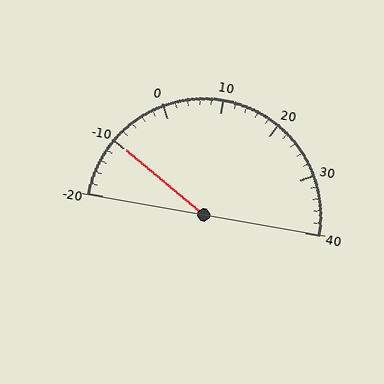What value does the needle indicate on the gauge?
The needle indicates approximately -10.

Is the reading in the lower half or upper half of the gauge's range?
The reading is in the lower half of the range (-20 to 40).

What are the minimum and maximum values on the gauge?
The gauge ranges from -20 to 40.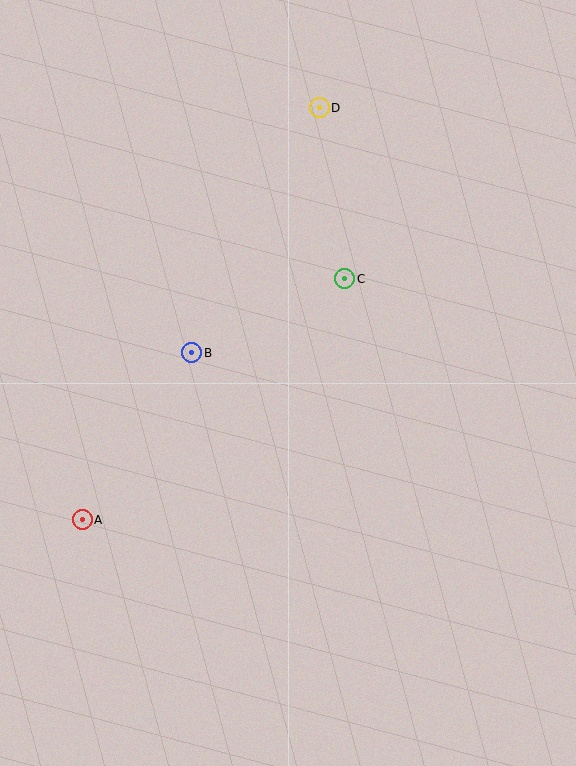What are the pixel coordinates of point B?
Point B is at (192, 353).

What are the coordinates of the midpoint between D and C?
The midpoint between D and C is at (332, 193).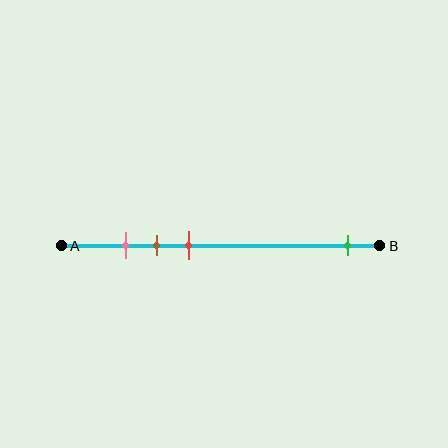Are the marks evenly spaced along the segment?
No, the marks are not evenly spaced.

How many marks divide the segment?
There are 4 marks dividing the segment.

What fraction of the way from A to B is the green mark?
The green mark is approximately 90% (0.9) of the way from A to B.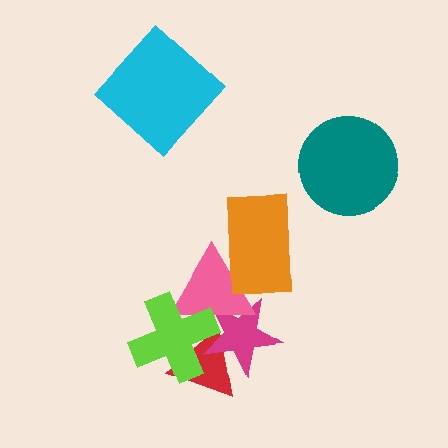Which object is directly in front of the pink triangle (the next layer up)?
The lime cross is directly in front of the pink triangle.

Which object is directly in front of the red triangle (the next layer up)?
The magenta star is directly in front of the red triangle.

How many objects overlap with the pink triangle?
4 objects overlap with the pink triangle.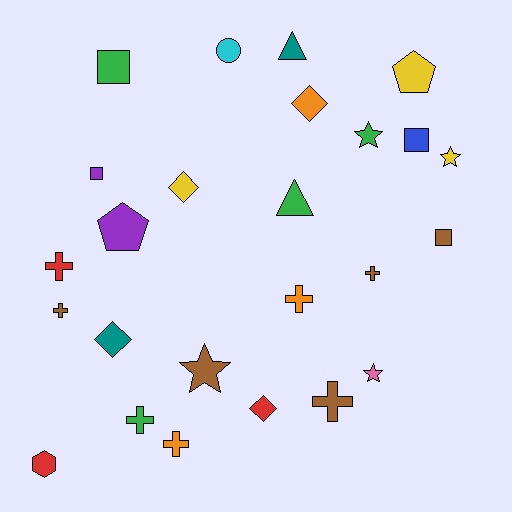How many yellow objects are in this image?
There are 3 yellow objects.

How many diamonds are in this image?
There are 4 diamonds.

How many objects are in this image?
There are 25 objects.